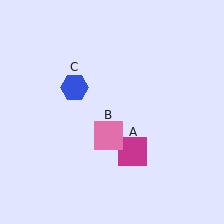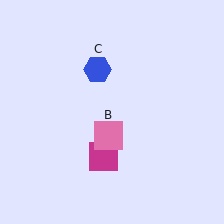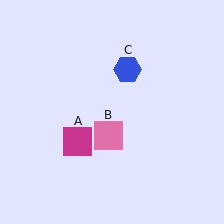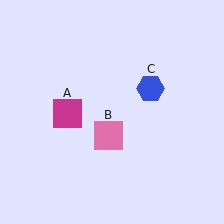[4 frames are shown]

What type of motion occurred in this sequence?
The magenta square (object A), blue hexagon (object C) rotated clockwise around the center of the scene.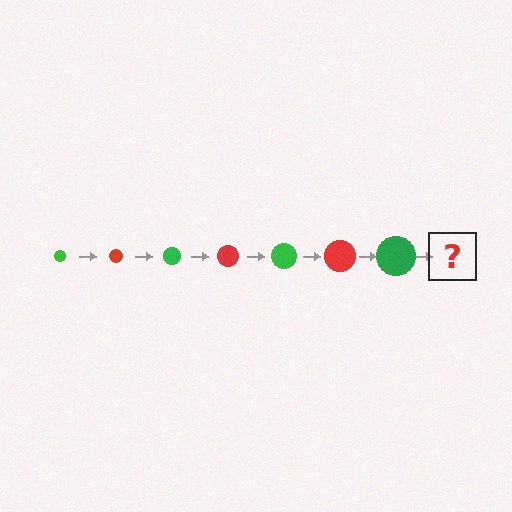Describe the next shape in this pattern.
It should be a red circle, larger than the previous one.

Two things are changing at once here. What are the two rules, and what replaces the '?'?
The two rules are that the circle grows larger each step and the color cycles through green and red. The '?' should be a red circle, larger than the previous one.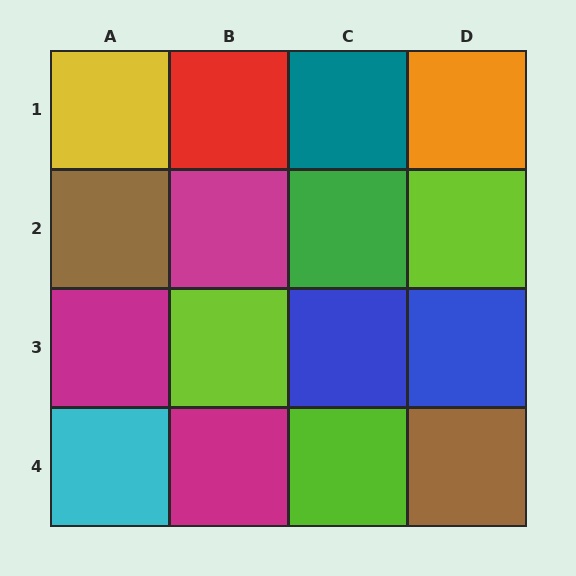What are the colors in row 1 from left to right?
Yellow, red, teal, orange.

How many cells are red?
1 cell is red.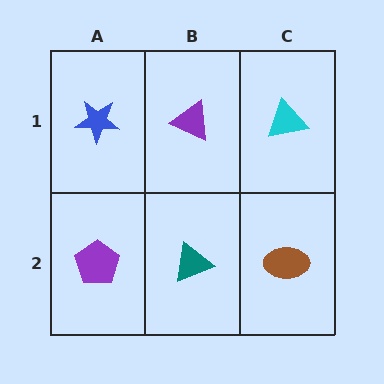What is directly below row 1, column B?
A teal triangle.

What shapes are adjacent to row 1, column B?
A teal triangle (row 2, column B), a blue star (row 1, column A), a cyan triangle (row 1, column C).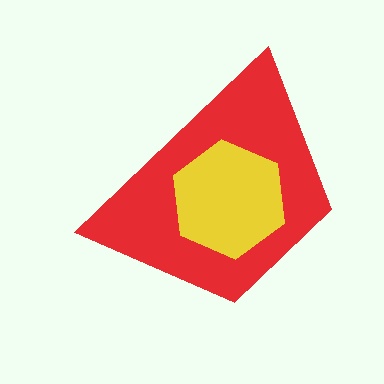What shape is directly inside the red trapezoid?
The yellow hexagon.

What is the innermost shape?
The yellow hexagon.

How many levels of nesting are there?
2.